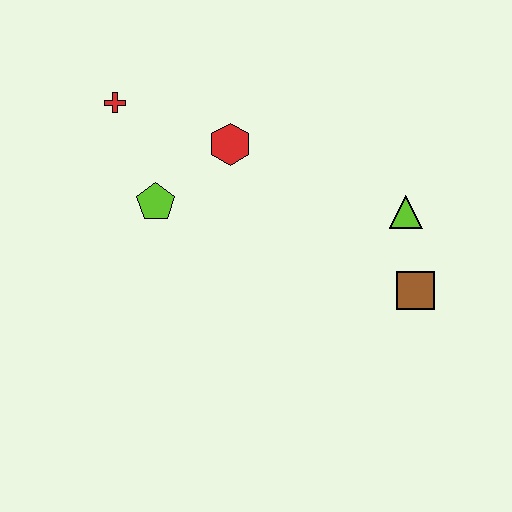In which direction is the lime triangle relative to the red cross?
The lime triangle is to the right of the red cross.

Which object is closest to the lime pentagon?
The red hexagon is closest to the lime pentagon.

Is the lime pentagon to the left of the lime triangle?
Yes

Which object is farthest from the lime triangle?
The red cross is farthest from the lime triangle.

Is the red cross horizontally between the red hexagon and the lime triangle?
No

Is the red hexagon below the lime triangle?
No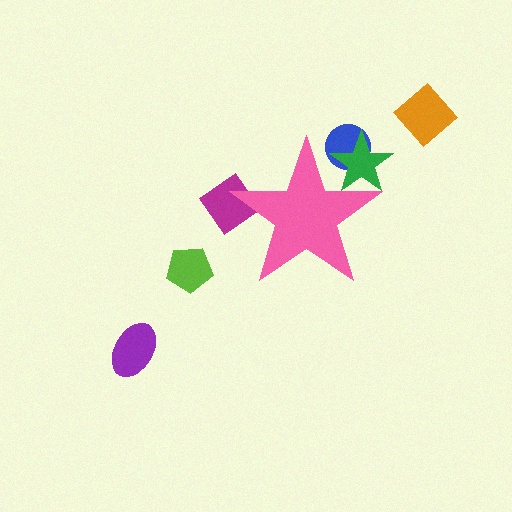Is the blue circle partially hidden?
Yes, the blue circle is partially hidden behind the pink star.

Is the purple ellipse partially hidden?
No, the purple ellipse is fully visible.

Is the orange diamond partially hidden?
No, the orange diamond is fully visible.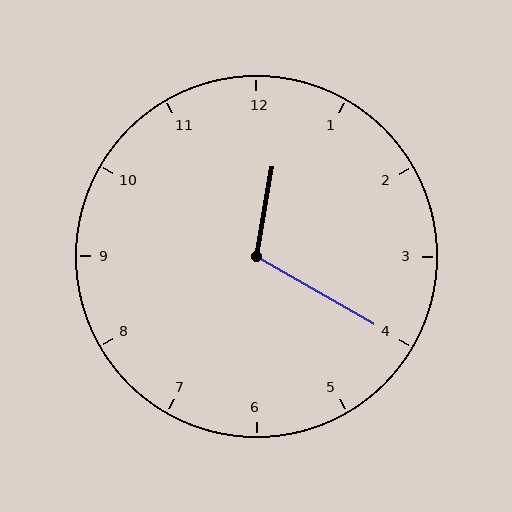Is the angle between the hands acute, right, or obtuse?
It is obtuse.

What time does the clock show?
12:20.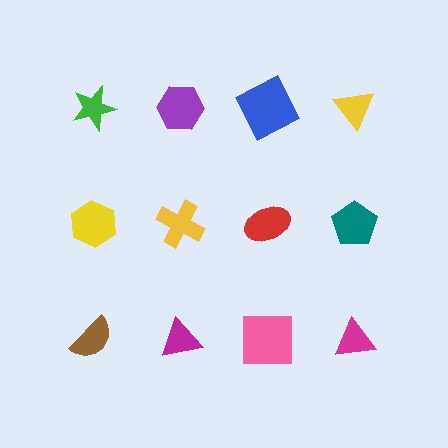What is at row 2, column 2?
A yellow cross.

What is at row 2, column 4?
A teal pentagon.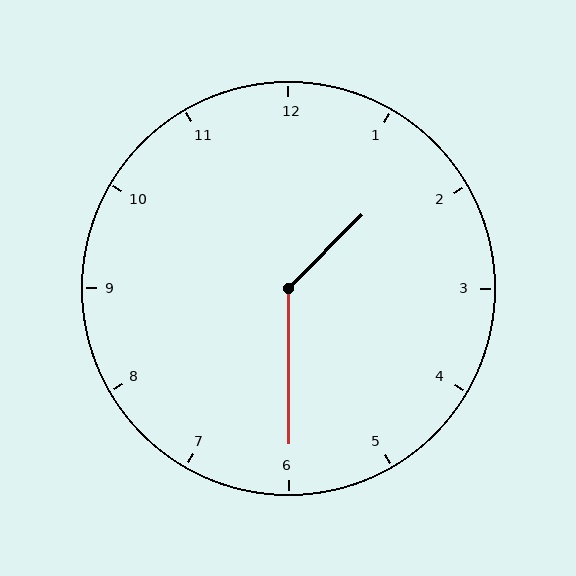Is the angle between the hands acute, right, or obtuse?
It is obtuse.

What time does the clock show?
1:30.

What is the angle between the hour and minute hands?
Approximately 135 degrees.